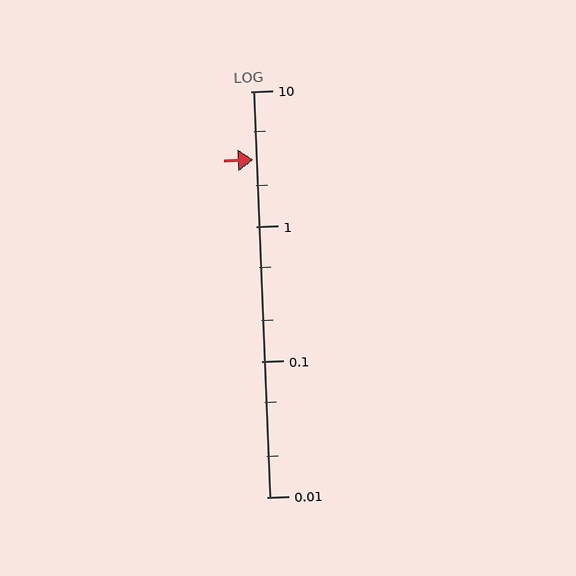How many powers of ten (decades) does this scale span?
The scale spans 3 decades, from 0.01 to 10.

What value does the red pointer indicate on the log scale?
The pointer indicates approximately 3.1.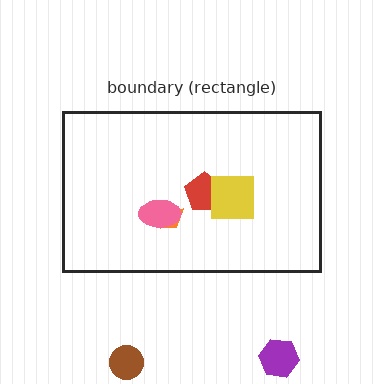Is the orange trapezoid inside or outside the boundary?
Inside.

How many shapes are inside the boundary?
4 inside, 2 outside.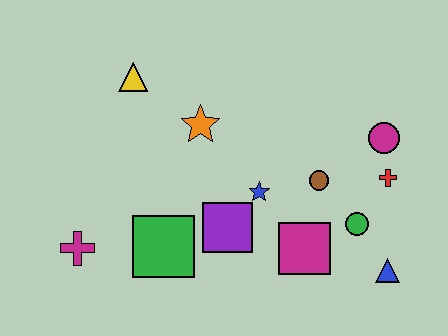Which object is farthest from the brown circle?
The magenta cross is farthest from the brown circle.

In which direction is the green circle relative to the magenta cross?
The green circle is to the right of the magenta cross.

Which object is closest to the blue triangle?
The green circle is closest to the blue triangle.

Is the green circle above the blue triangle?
Yes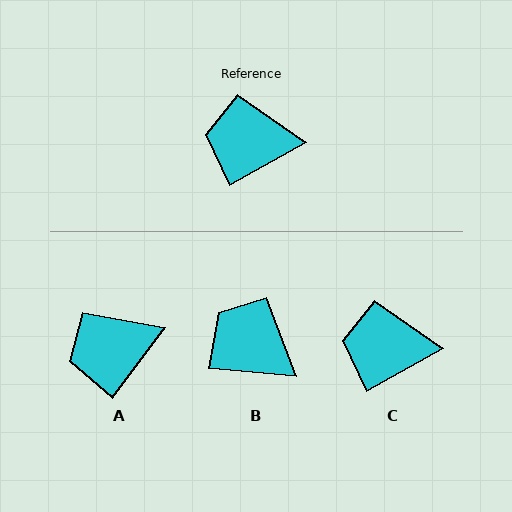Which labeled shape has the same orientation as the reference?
C.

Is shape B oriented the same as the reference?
No, it is off by about 34 degrees.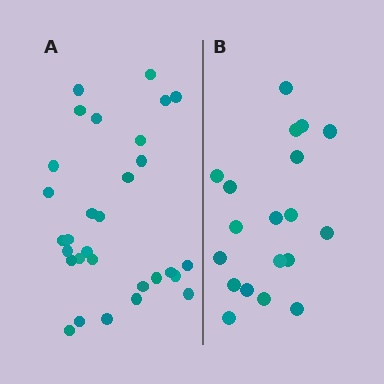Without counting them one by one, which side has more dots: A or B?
Region A (the left region) has more dots.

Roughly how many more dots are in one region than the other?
Region A has roughly 12 or so more dots than region B.